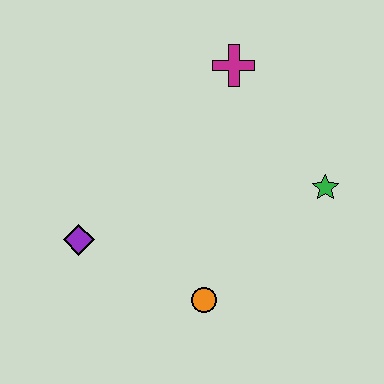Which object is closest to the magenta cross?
The green star is closest to the magenta cross.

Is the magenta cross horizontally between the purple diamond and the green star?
Yes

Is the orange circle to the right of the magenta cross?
No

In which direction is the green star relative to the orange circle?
The green star is to the right of the orange circle.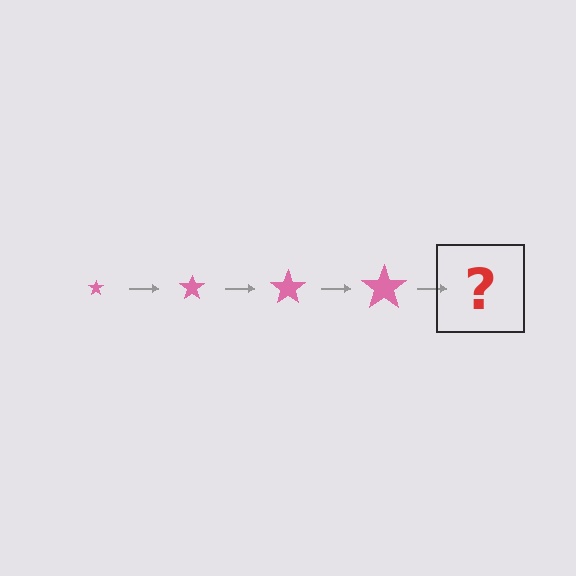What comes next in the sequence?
The next element should be a pink star, larger than the previous one.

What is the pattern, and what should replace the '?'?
The pattern is that the star gets progressively larger each step. The '?' should be a pink star, larger than the previous one.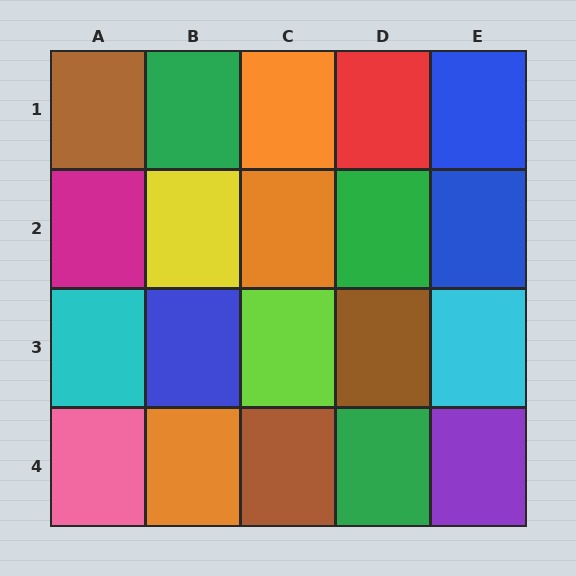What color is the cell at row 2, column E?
Blue.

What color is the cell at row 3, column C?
Lime.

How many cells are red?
1 cell is red.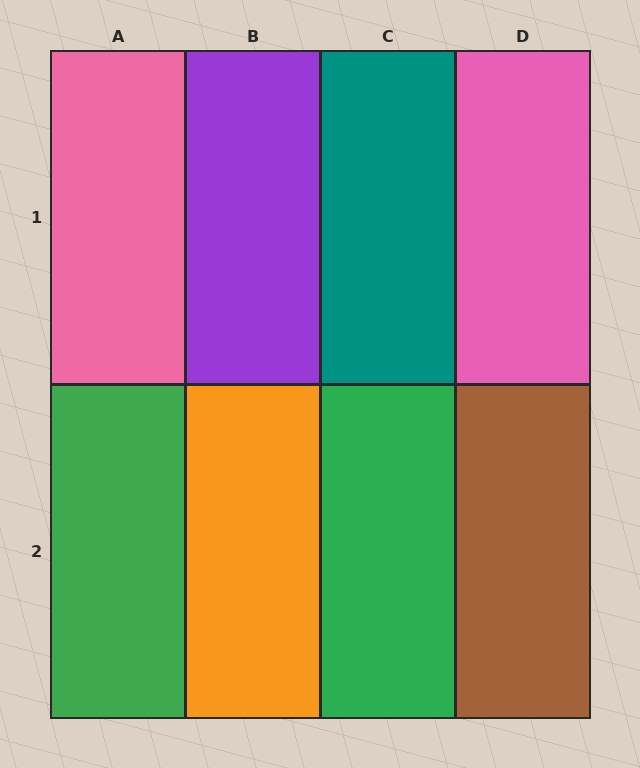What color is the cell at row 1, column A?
Pink.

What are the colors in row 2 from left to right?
Green, orange, green, brown.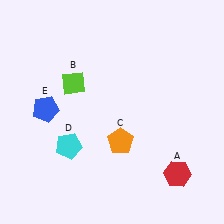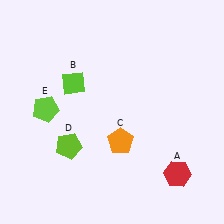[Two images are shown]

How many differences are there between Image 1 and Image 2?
There are 2 differences between the two images.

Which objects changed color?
D changed from cyan to lime. E changed from blue to lime.